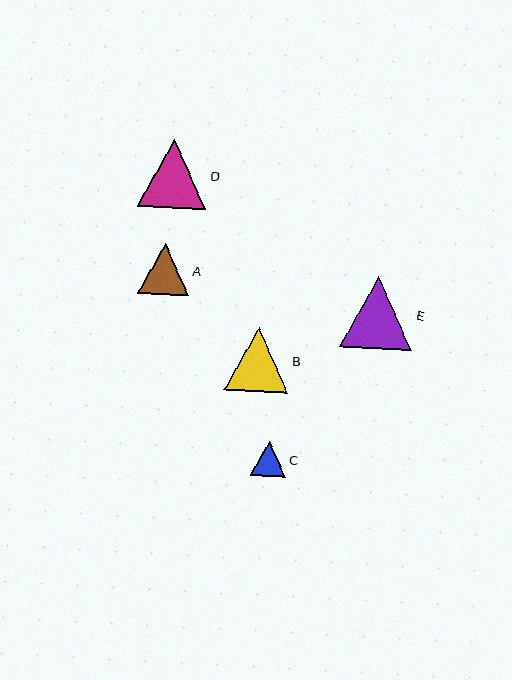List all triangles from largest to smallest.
From largest to smallest: E, D, B, A, C.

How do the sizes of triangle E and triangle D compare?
Triangle E and triangle D are approximately the same size.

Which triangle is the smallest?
Triangle C is the smallest with a size of approximately 35 pixels.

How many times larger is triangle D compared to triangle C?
Triangle D is approximately 2.0 times the size of triangle C.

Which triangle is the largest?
Triangle E is the largest with a size of approximately 72 pixels.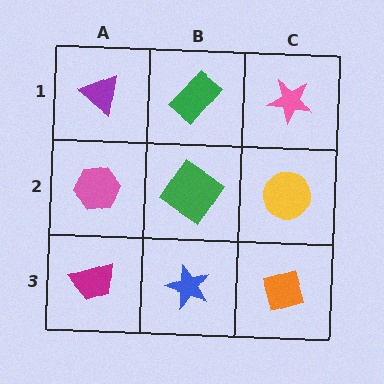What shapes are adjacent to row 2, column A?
A purple triangle (row 1, column A), a magenta trapezoid (row 3, column A), a green diamond (row 2, column B).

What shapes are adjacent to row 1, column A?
A pink hexagon (row 2, column A), a green rectangle (row 1, column B).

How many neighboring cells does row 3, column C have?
2.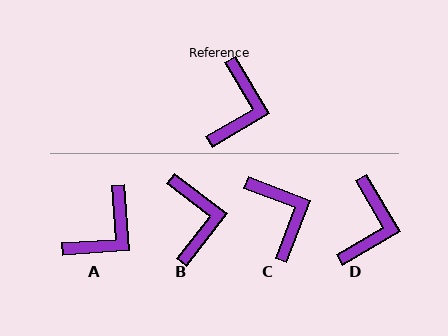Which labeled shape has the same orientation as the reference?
D.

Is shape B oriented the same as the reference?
No, it is off by about 22 degrees.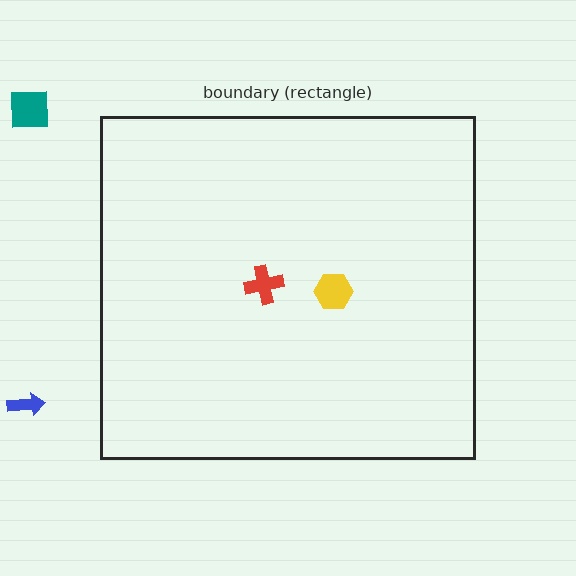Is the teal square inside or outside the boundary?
Outside.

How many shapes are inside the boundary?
2 inside, 2 outside.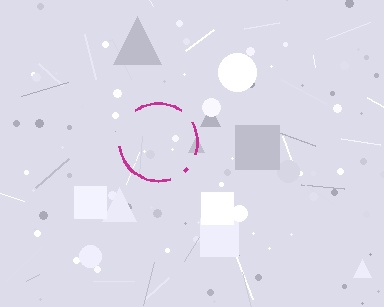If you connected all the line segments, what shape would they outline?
They would outline a circle.